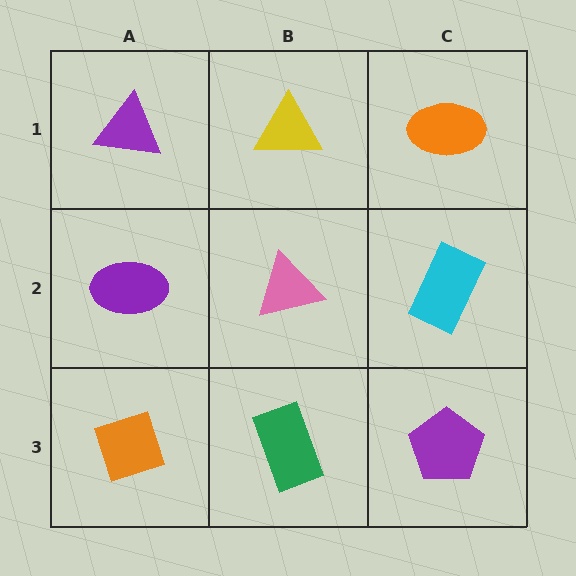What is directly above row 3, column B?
A pink triangle.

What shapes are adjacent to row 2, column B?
A yellow triangle (row 1, column B), a green rectangle (row 3, column B), a purple ellipse (row 2, column A), a cyan rectangle (row 2, column C).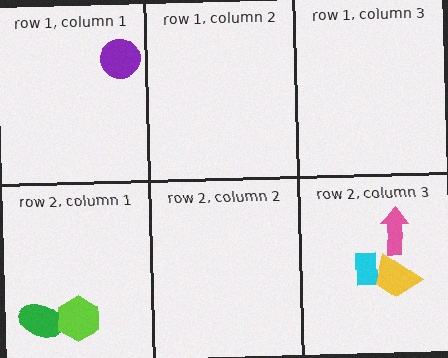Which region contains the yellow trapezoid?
The row 2, column 3 region.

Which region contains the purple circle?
The row 1, column 1 region.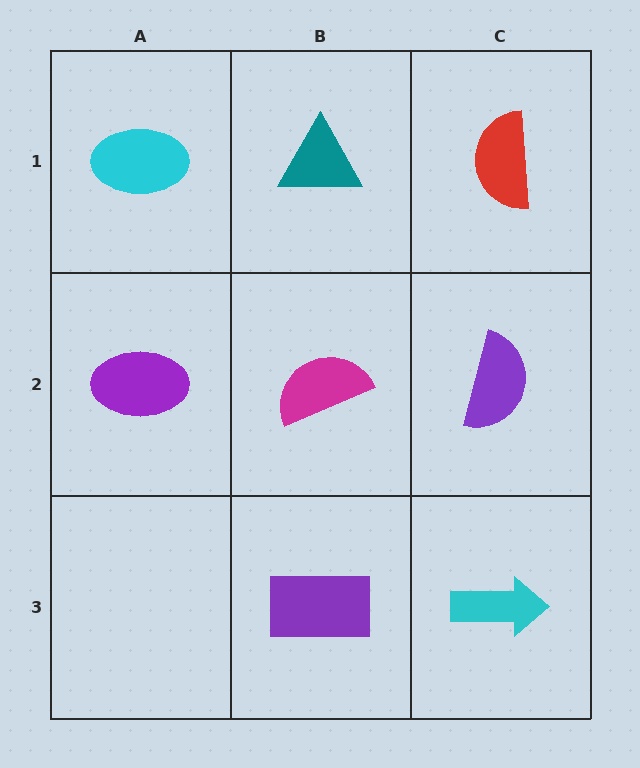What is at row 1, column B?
A teal triangle.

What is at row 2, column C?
A purple semicircle.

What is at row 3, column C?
A cyan arrow.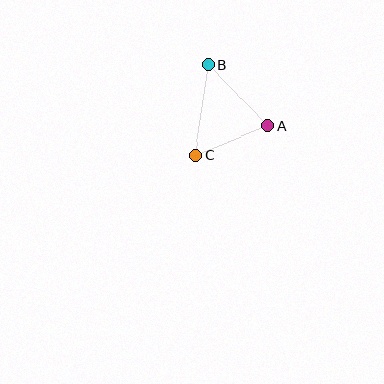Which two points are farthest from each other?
Points B and C are farthest from each other.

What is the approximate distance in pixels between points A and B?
The distance between A and B is approximately 86 pixels.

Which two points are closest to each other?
Points A and C are closest to each other.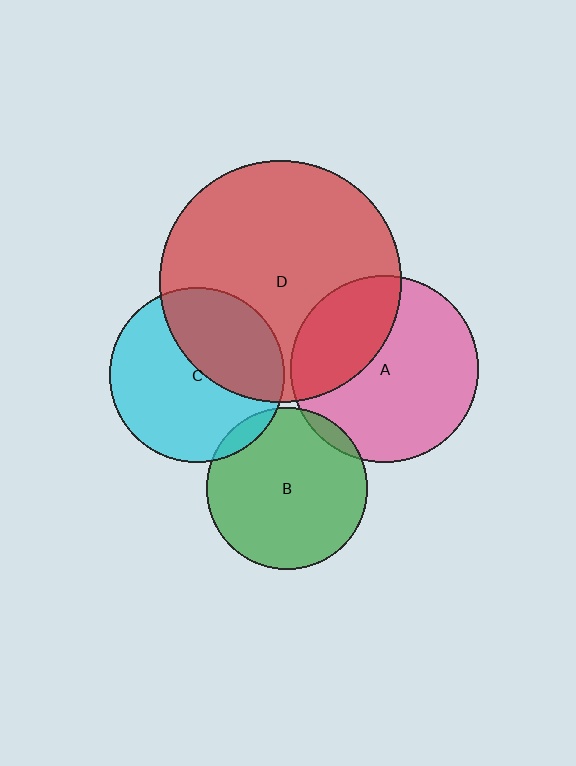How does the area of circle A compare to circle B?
Approximately 1.3 times.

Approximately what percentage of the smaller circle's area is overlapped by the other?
Approximately 5%.